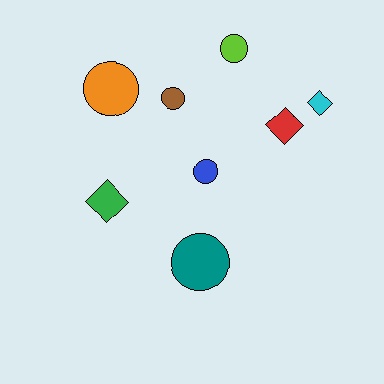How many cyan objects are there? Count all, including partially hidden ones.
There is 1 cyan object.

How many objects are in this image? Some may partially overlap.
There are 8 objects.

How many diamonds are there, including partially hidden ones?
There are 3 diamonds.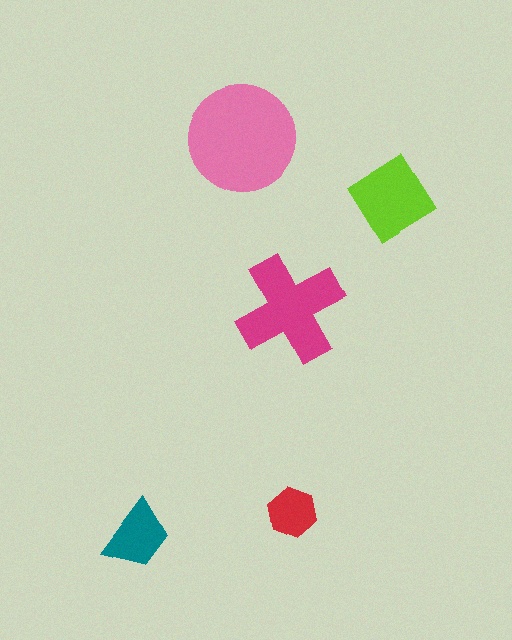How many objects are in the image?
There are 5 objects in the image.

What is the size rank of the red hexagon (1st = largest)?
5th.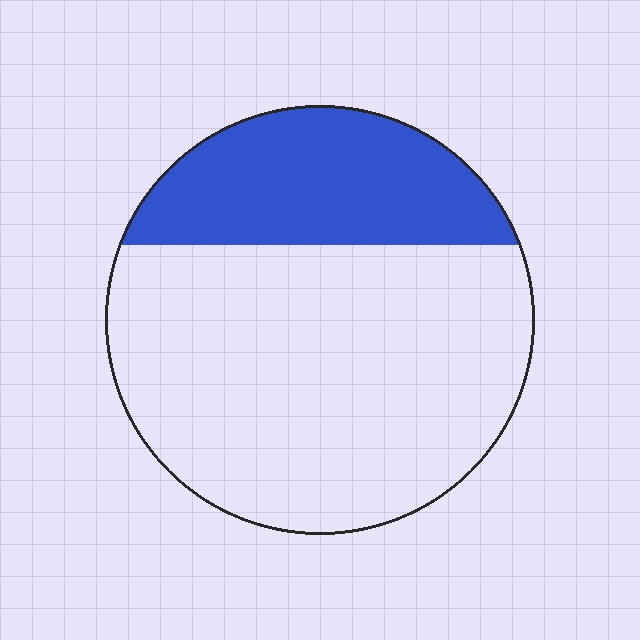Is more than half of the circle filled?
No.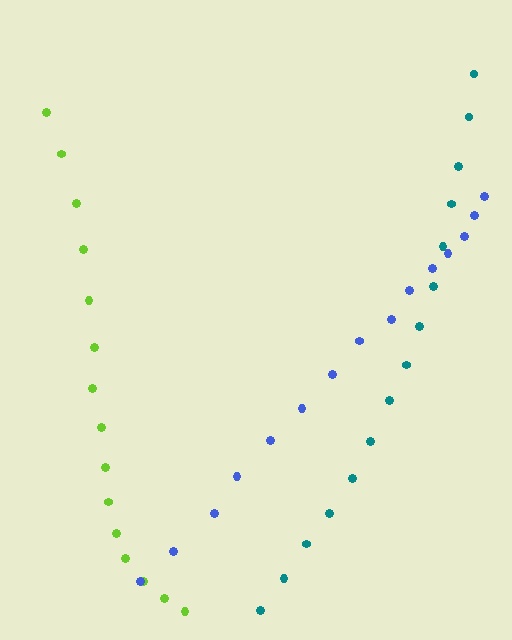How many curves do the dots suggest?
There are 3 distinct paths.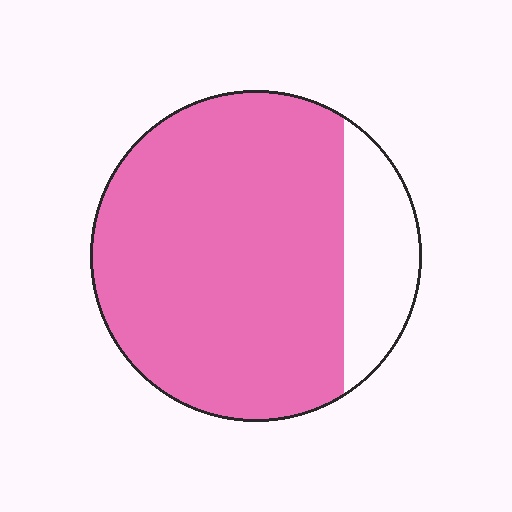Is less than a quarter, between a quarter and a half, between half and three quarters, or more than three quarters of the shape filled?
More than three quarters.